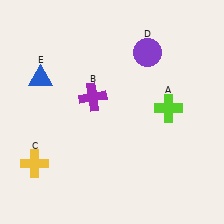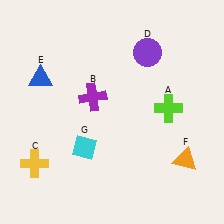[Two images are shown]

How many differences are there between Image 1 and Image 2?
There are 2 differences between the two images.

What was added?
An orange triangle (F), a cyan diamond (G) were added in Image 2.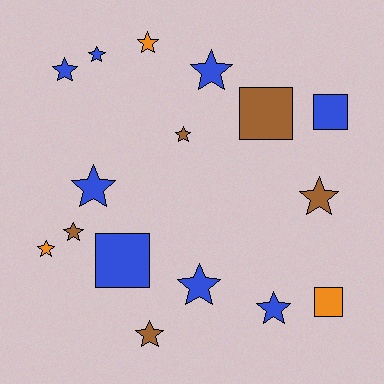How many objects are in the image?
There are 16 objects.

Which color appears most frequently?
Blue, with 8 objects.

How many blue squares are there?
There are 2 blue squares.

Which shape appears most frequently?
Star, with 12 objects.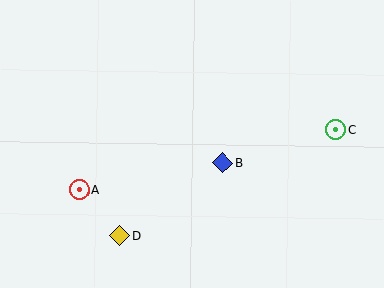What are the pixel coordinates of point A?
Point A is at (80, 190).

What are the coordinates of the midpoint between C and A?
The midpoint between C and A is at (208, 160).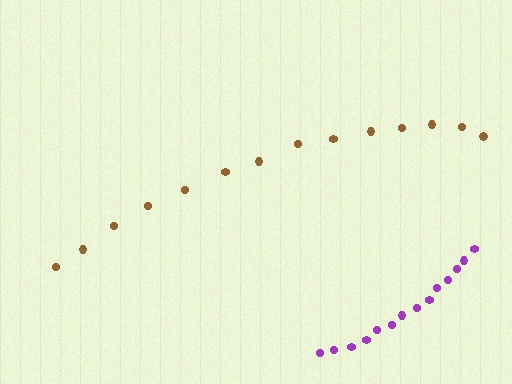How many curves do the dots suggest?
There are 2 distinct paths.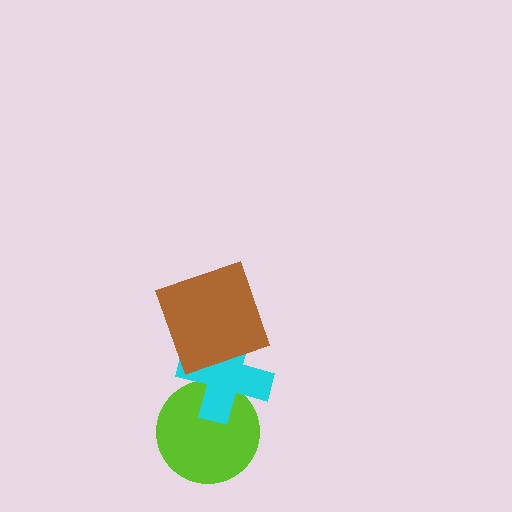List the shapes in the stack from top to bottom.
From top to bottom: the brown square, the cyan cross, the lime circle.